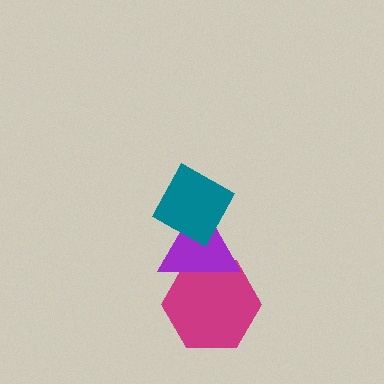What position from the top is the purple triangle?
The purple triangle is 2nd from the top.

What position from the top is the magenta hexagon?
The magenta hexagon is 3rd from the top.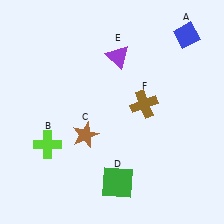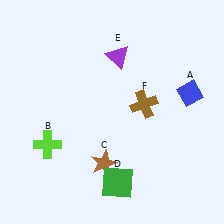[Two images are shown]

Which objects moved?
The objects that moved are: the blue diamond (A), the brown star (C).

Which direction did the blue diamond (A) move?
The blue diamond (A) moved down.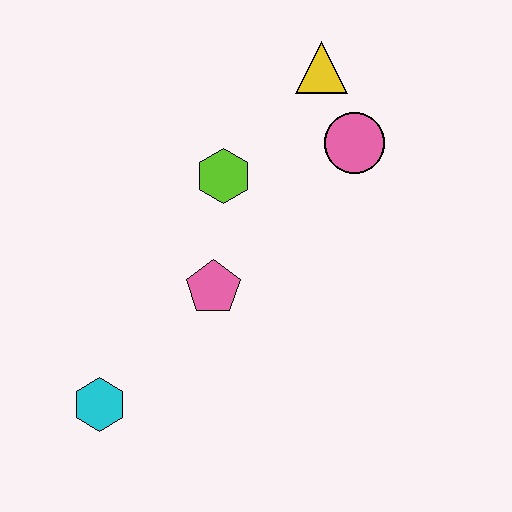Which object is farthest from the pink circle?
The cyan hexagon is farthest from the pink circle.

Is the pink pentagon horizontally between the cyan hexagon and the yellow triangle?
Yes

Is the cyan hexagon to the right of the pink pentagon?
No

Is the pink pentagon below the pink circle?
Yes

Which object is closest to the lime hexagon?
The pink pentagon is closest to the lime hexagon.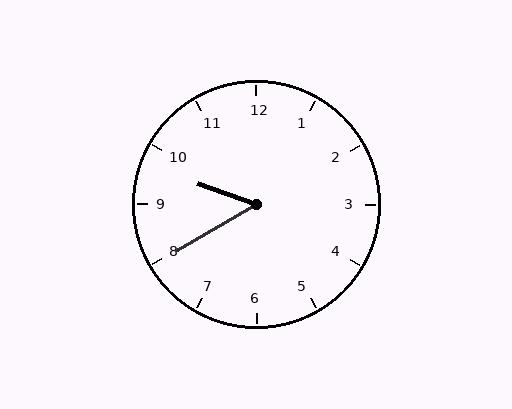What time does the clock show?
9:40.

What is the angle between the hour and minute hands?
Approximately 50 degrees.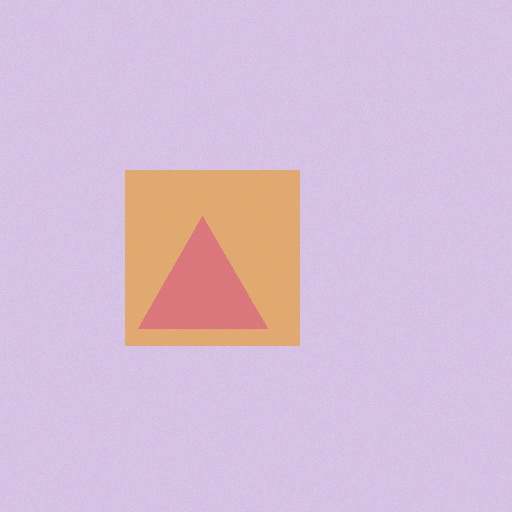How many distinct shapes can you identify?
There are 2 distinct shapes: an orange square, a magenta triangle.